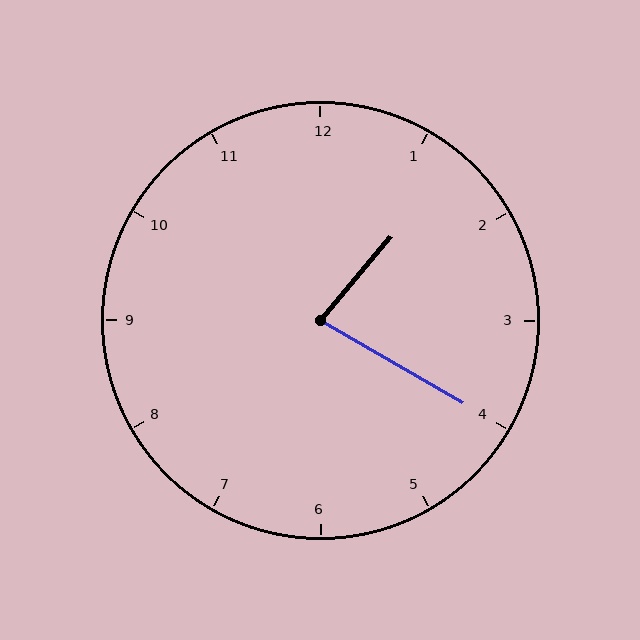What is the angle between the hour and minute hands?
Approximately 80 degrees.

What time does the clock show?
1:20.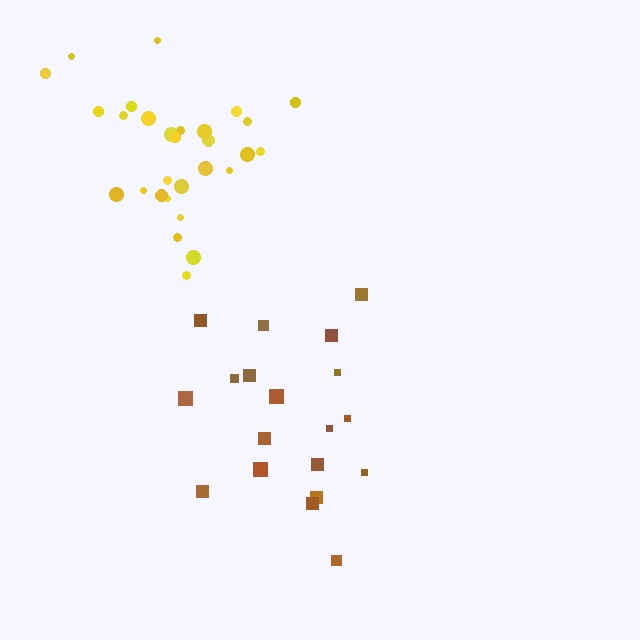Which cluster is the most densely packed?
Yellow.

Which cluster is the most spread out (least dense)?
Brown.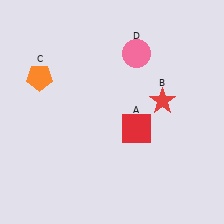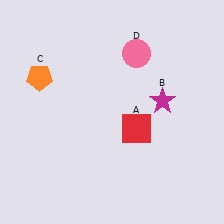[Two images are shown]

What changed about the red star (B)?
In Image 1, B is red. In Image 2, it changed to magenta.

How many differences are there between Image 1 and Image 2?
There is 1 difference between the two images.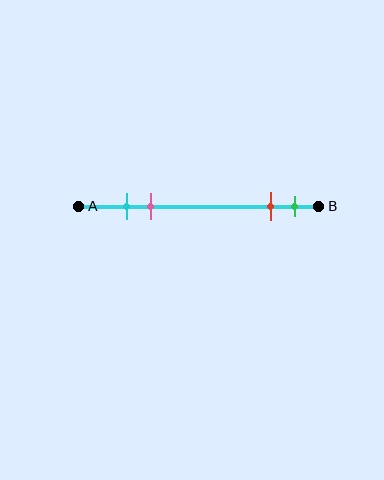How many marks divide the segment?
There are 4 marks dividing the segment.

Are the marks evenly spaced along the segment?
No, the marks are not evenly spaced.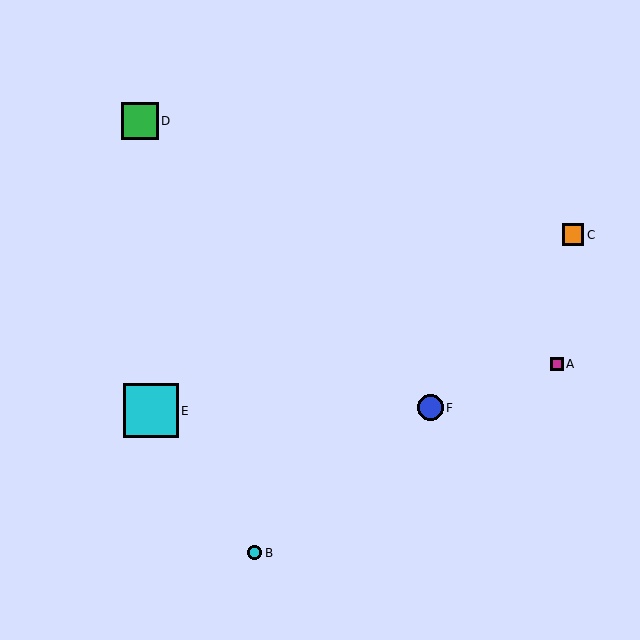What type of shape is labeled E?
Shape E is a cyan square.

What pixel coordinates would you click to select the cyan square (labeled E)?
Click at (151, 411) to select the cyan square E.